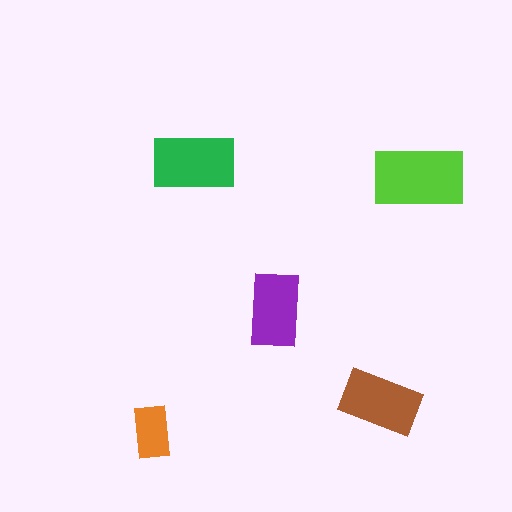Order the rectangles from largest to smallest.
the lime one, the green one, the brown one, the purple one, the orange one.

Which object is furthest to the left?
The orange rectangle is leftmost.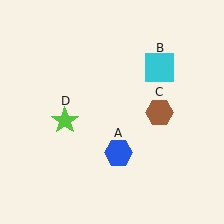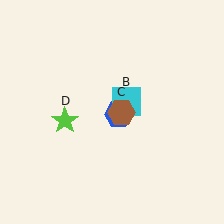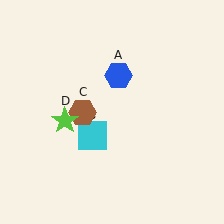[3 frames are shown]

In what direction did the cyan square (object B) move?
The cyan square (object B) moved down and to the left.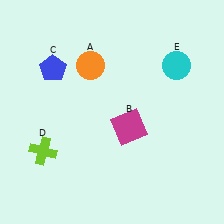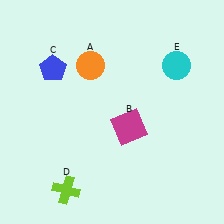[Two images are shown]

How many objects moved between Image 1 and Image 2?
1 object moved between the two images.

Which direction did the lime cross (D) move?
The lime cross (D) moved down.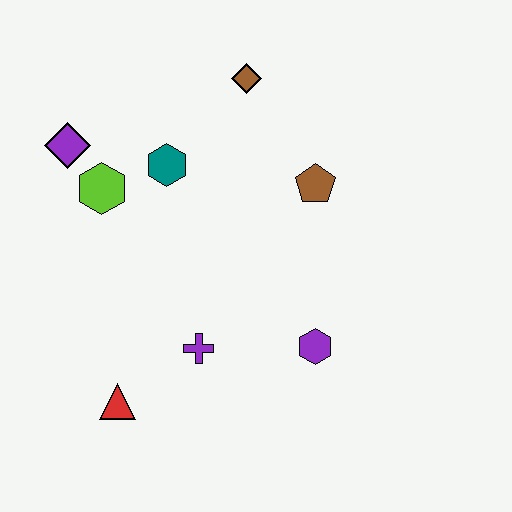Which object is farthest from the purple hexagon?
The purple diamond is farthest from the purple hexagon.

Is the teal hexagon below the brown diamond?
Yes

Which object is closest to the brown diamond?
The teal hexagon is closest to the brown diamond.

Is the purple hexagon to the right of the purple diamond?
Yes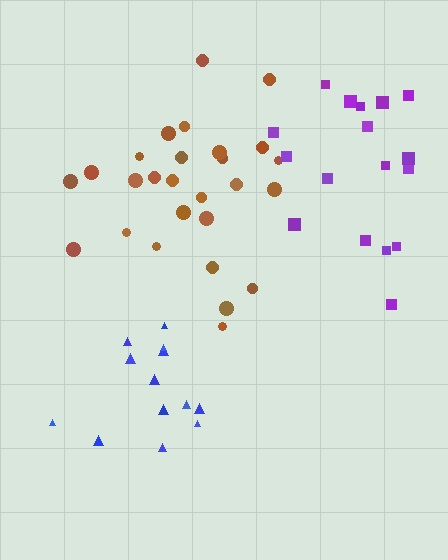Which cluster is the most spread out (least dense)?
Purple.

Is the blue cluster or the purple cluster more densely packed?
Blue.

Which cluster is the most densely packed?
Blue.